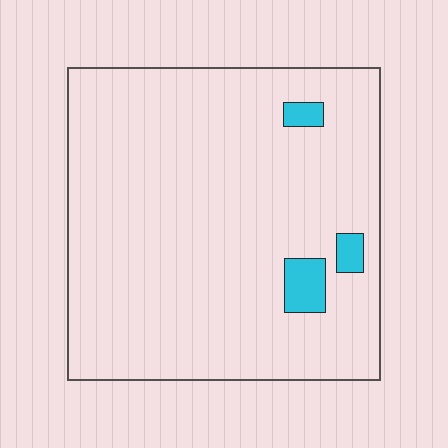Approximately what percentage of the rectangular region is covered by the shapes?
Approximately 5%.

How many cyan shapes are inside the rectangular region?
3.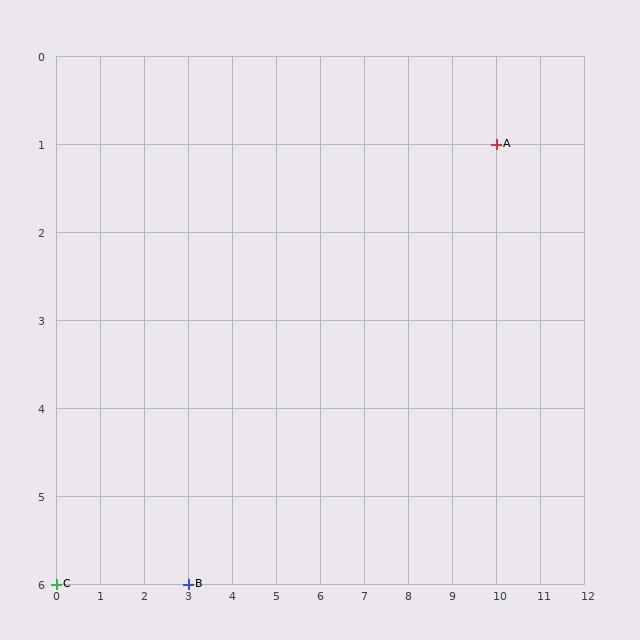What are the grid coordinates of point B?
Point B is at grid coordinates (3, 6).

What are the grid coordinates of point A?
Point A is at grid coordinates (10, 1).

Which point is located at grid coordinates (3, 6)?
Point B is at (3, 6).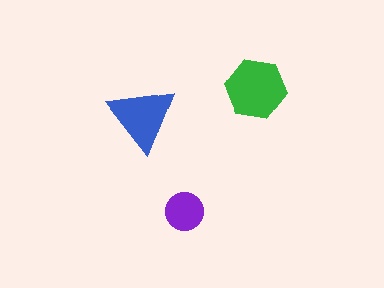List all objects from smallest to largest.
The purple circle, the blue triangle, the green hexagon.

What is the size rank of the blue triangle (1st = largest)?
2nd.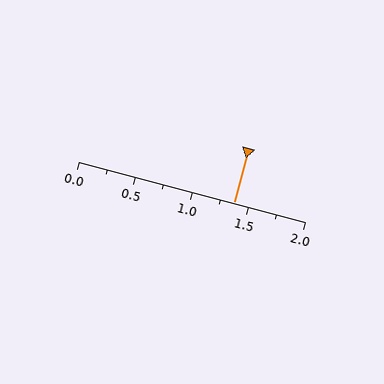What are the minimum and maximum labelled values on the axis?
The axis runs from 0.0 to 2.0.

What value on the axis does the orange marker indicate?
The marker indicates approximately 1.38.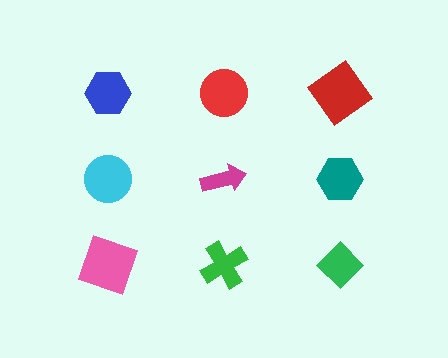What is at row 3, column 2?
A green cross.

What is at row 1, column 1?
A blue hexagon.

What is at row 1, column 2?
A red circle.